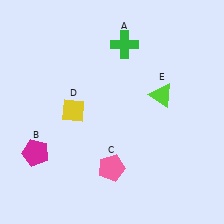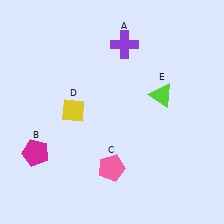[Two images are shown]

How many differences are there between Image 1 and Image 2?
There is 1 difference between the two images.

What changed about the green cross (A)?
In Image 1, A is green. In Image 2, it changed to purple.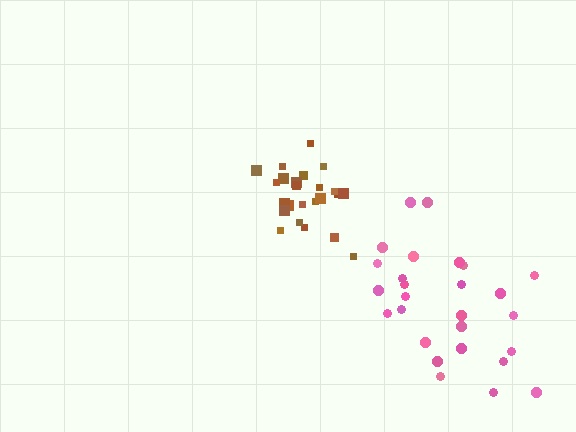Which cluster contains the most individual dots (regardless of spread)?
Pink (27).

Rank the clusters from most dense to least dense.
brown, pink.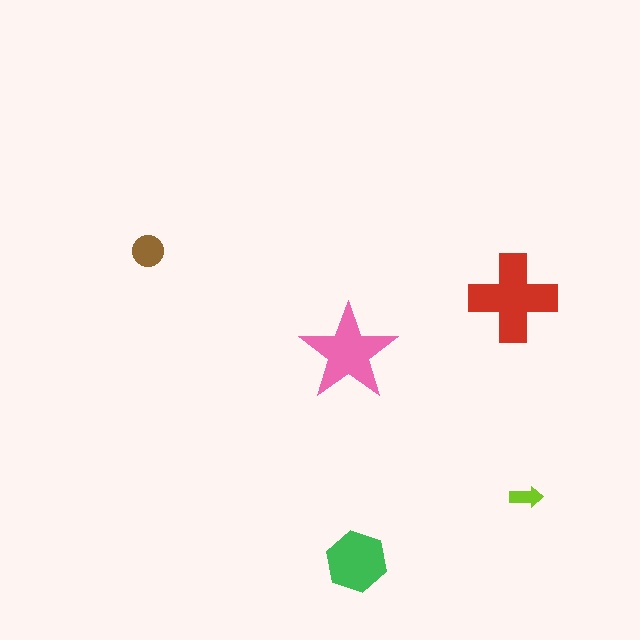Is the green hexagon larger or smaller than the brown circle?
Larger.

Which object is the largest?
The red cross.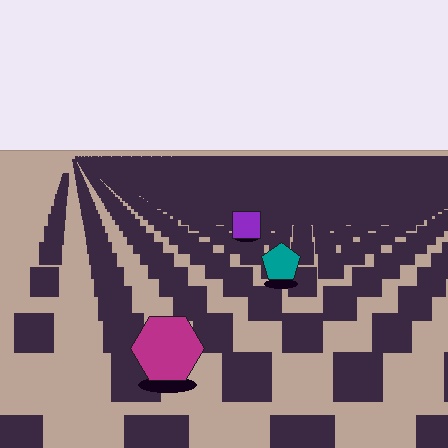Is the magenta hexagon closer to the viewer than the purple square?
Yes. The magenta hexagon is closer — you can tell from the texture gradient: the ground texture is coarser near it.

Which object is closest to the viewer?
The magenta hexagon is closest. The texture marks near it are larger and more spread out.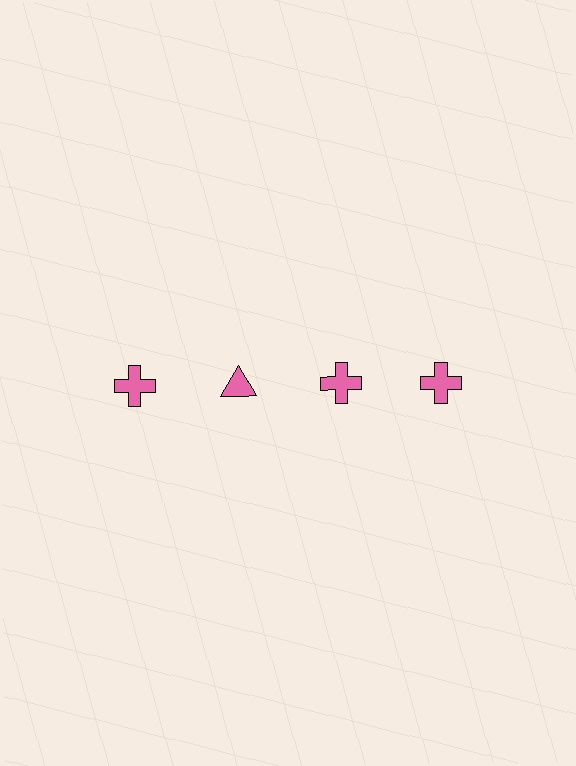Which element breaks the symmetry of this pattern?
The pink triangle in the top row, second from left column breaks the symmetry. All other shapes are pink crosses.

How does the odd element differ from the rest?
It has a different shape: triangle instead of cross.